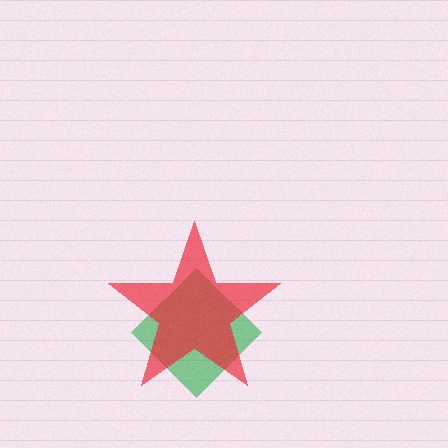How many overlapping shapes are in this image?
There are 2 overlapping shapes in the image.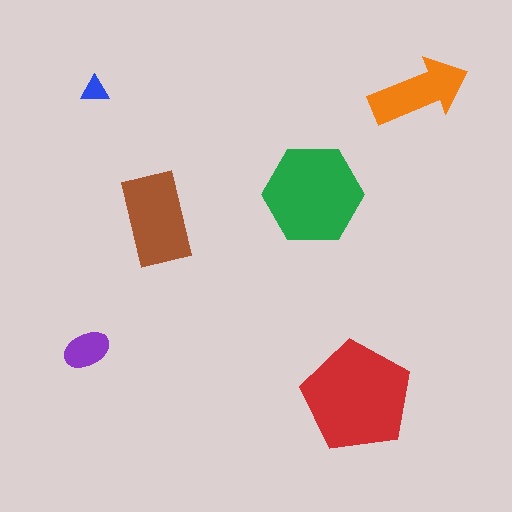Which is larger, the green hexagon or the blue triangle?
The green hexagon.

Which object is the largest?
The red pentagon.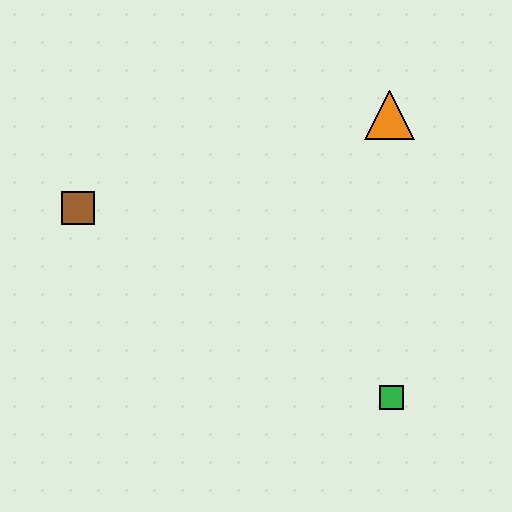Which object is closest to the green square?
The orange triangle is closest to the green square.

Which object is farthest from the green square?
The brown square is farthest from the green square.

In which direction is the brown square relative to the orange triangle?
The brown square is to the left of the orange triangle.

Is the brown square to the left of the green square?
Yes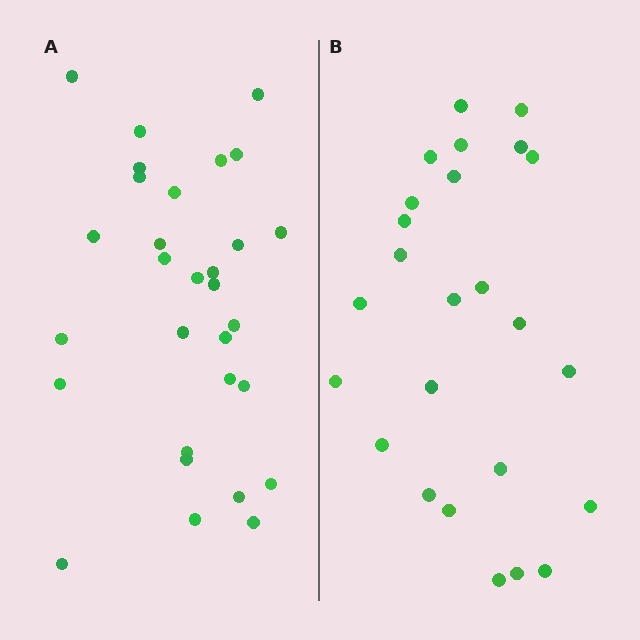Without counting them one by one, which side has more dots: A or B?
Region A (the left region) has more dots.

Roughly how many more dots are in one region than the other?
Region A has about 5 more dots than region B.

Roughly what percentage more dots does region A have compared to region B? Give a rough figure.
About 20% more.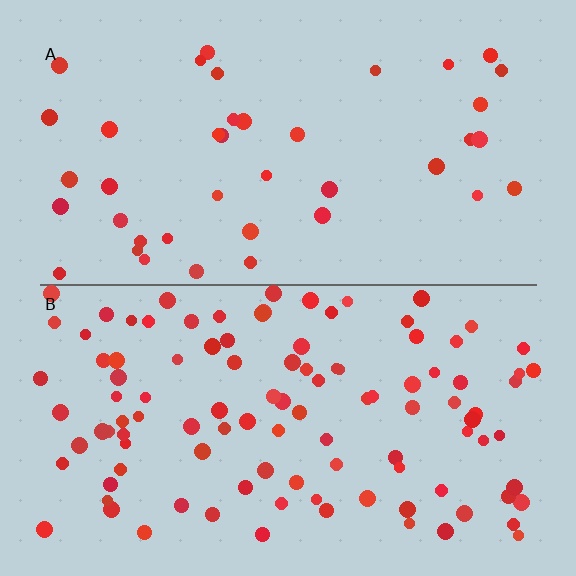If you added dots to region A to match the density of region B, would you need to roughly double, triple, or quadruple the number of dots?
Approximately triple.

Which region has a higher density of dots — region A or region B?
B (the bottom).